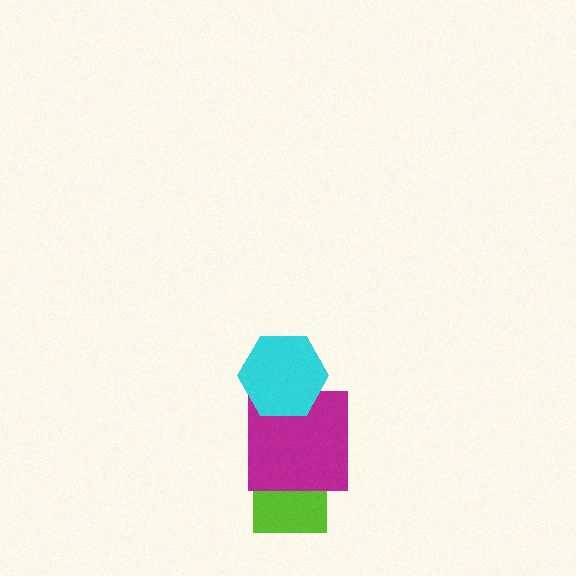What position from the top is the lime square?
The lime square is 3rd from the top.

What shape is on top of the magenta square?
The cyan hexagon is on top of the magenta square.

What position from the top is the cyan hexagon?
The cyan hexagon is 1st from the top.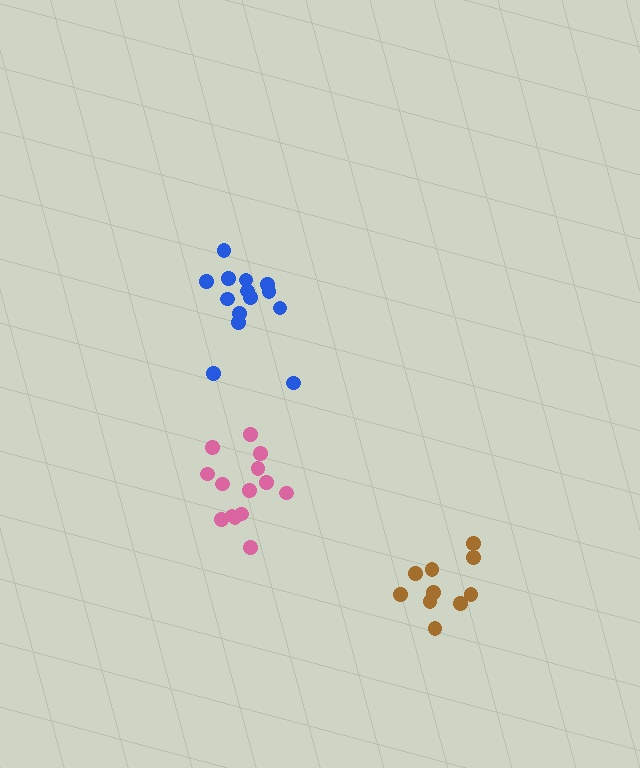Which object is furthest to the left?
The blue cluster is leftmost.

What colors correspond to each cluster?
The clusters are colored: blue, pink, brown.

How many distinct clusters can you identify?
There are 3 distinct clusters.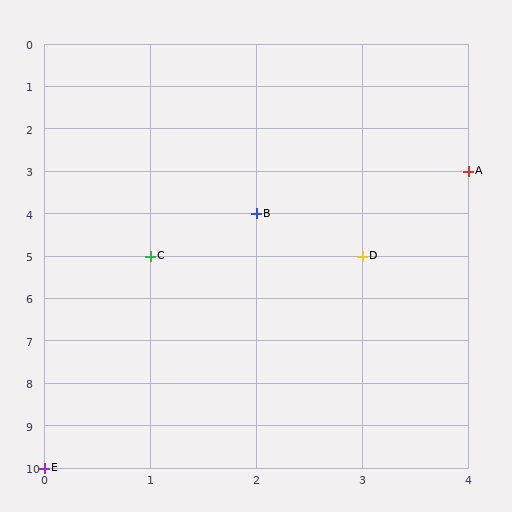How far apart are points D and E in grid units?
Points D and E are 3 columns and 5 rows apart (about 5.8 grid units diagonally).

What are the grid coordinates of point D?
Point D is at grid coordinates (3, 5).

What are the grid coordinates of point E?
Point E is at grid coordinates (0, 10).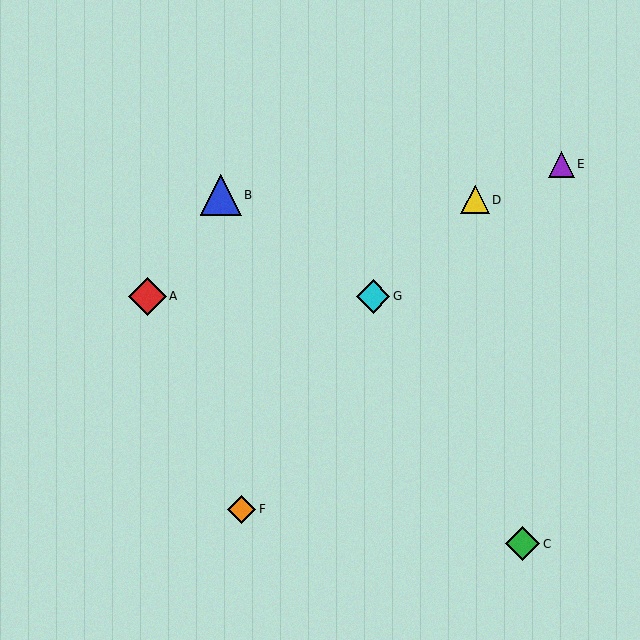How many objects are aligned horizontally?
2 objects (A, G) are aligned horizontally.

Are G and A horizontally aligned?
Yes, both are at y≈296.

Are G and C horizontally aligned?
No, G is at y≈296 and C is at y≈544.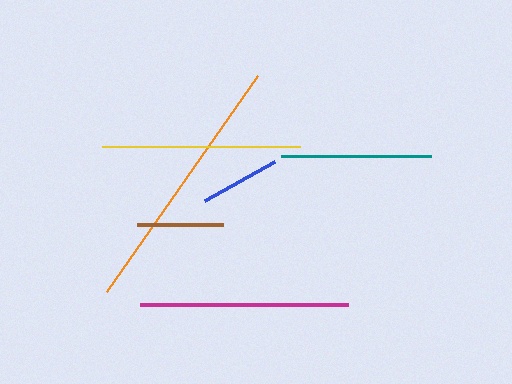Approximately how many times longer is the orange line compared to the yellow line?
The orange line is approximately 1.3 times the length of the yellow line.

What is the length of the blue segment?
The blue segment is approximately 80 pixels long.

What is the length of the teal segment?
The teal segment is approximately 150 pixels long.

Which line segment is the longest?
The orange line is the longest at approximately 264 pixels.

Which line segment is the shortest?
The blue line is the shortest at approximately 80 pixels.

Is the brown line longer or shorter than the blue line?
The brown line is longer than the blue line.